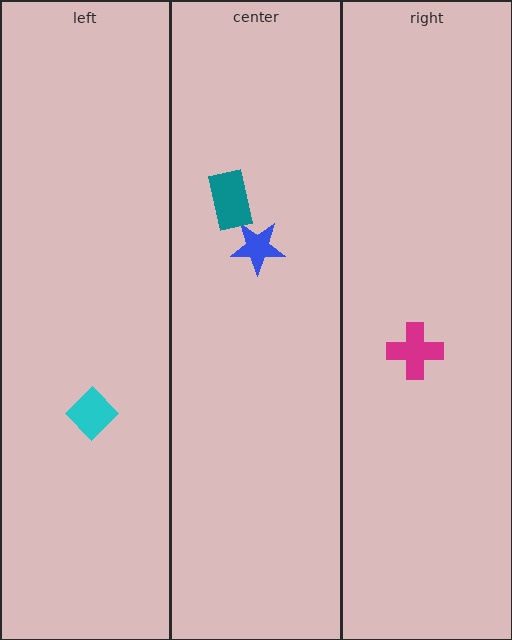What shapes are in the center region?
The blue star, the teal rectangle.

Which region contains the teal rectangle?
The center region.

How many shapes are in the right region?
1.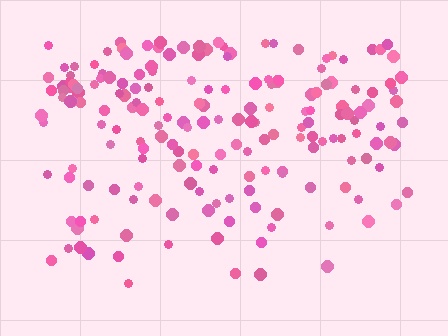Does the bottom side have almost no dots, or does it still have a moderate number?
Still a moderate number, just noticeably fewer than the top.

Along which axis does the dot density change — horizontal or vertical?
Vertical.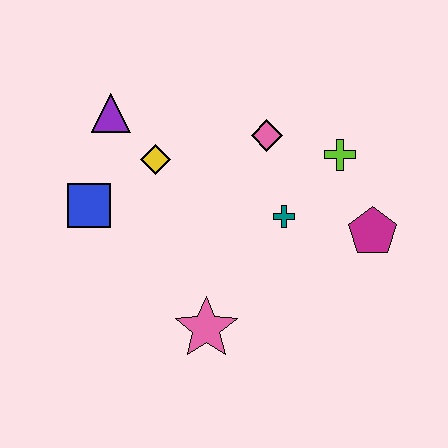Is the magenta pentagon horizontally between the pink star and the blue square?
No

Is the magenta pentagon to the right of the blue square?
Yes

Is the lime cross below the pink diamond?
Yes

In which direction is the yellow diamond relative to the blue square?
The yellow diamond is to the right of the blue square.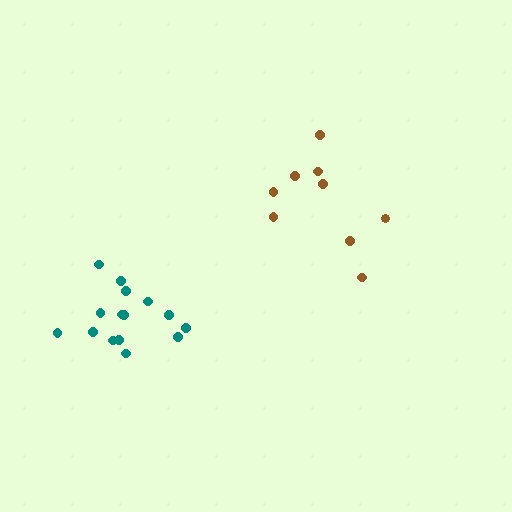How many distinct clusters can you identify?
There are 2 distinct clusters.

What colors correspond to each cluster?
The clusters are colored: brown, teal.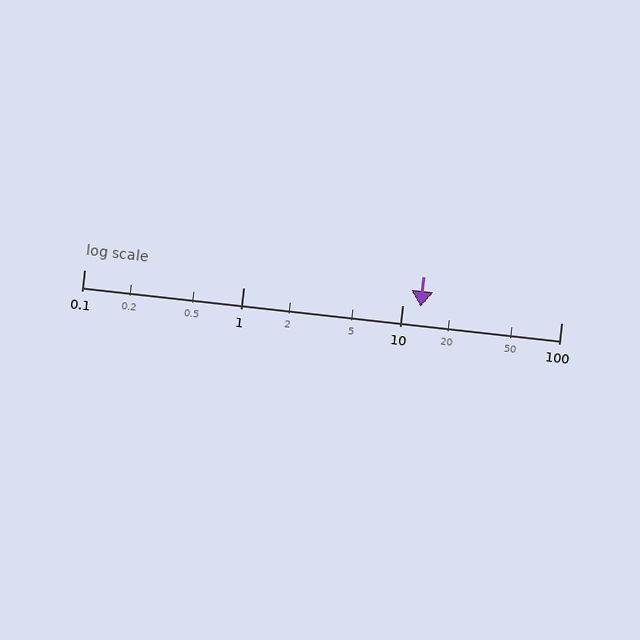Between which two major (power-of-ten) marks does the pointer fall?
The pointer is between 10 and 100.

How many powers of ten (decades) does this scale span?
The scale spans 3 decades, from 0.1 to 100.